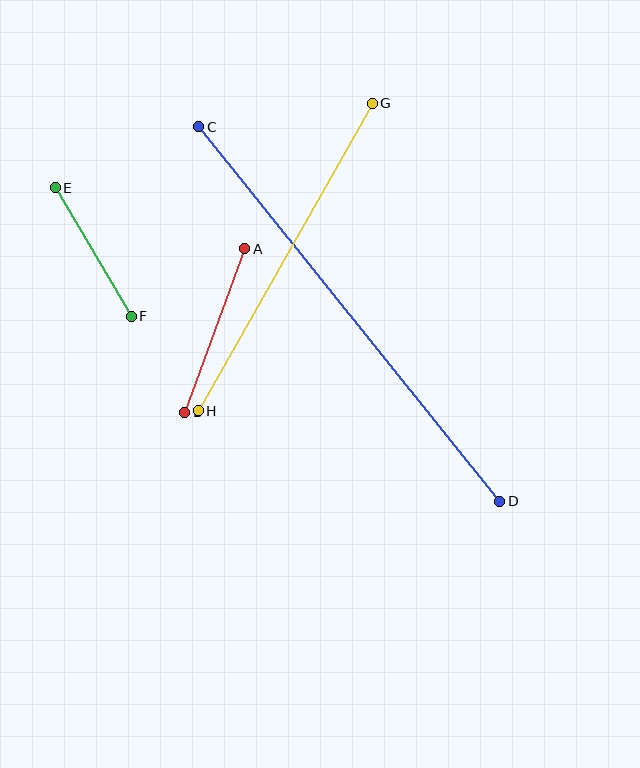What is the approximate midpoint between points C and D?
The midpoint is at approximately (349, 314) pixels.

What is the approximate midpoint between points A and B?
The midpoint is at approximately (215, 330) pixels.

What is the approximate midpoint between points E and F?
The midpoint is at approximately (93, 252) pixels.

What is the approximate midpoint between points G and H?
The midpoint is at approximately (285, 257) pixels.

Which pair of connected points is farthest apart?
Points C and D are farthest apart.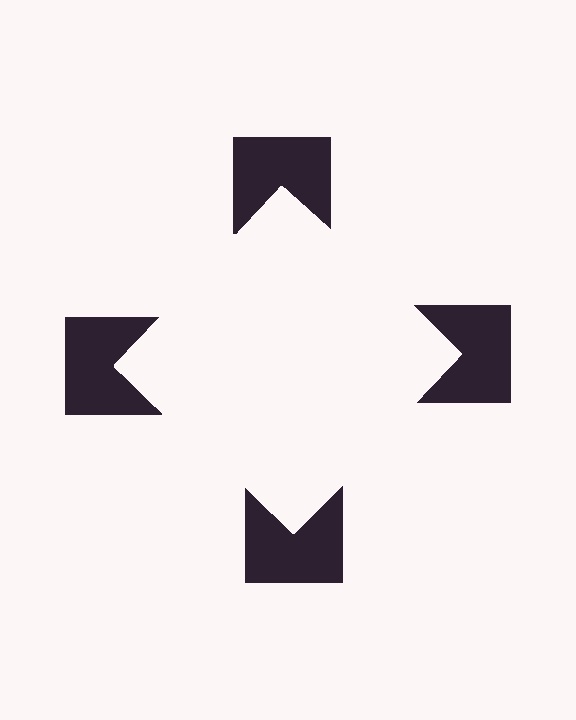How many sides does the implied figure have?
4 sides.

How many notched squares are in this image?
There are 4 — one at each vertex of the illusory square.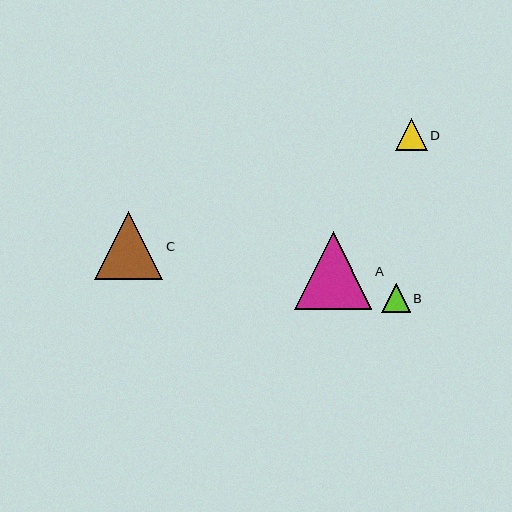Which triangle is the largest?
Triangle A is the largest with a size of approximately 78 pixels.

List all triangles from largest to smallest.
From largest to smallest: A, C, D, B.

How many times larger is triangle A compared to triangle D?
Triangle A is approximately 2.4 times the size of triangle D.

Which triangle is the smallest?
Triangle B is the smallest with a size of approximately 29 pixels.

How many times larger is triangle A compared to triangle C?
Triangle A is approximately 1.1 times the size of triangle C.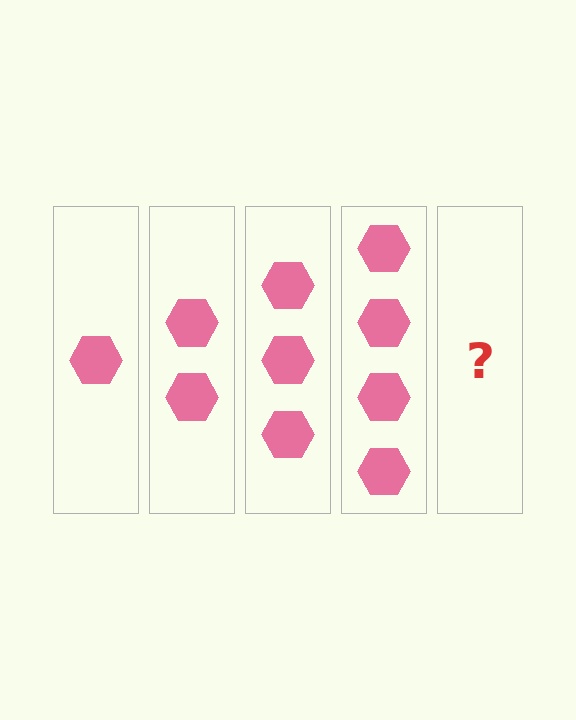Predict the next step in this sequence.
The next step is 5 hexagons.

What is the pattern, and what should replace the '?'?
The pattern is that each step adds one more hexagon. The '?' should be 5 hexagons.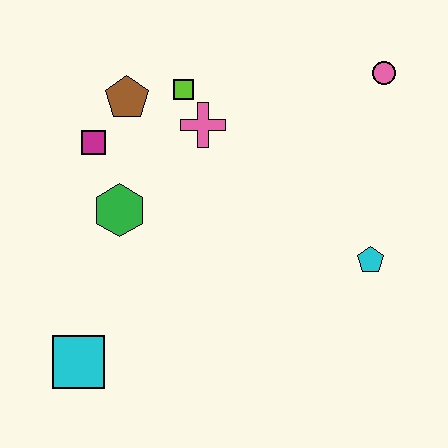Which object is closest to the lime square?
The pink cross is closest to the lime square.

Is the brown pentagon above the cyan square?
Yes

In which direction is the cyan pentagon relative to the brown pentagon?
The cyan pentagon is to the right of the brown pentagon.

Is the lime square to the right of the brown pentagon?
Yes